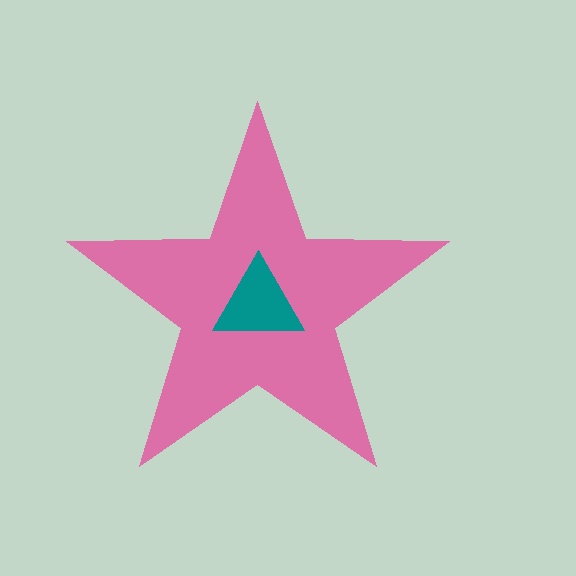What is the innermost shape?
The teal triangle.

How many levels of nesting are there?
2.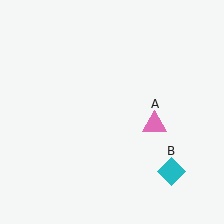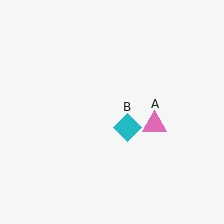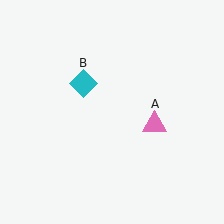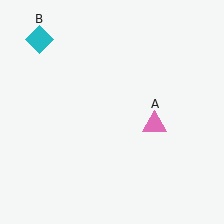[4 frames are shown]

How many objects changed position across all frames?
1 object changed position: cyan diamond (object B).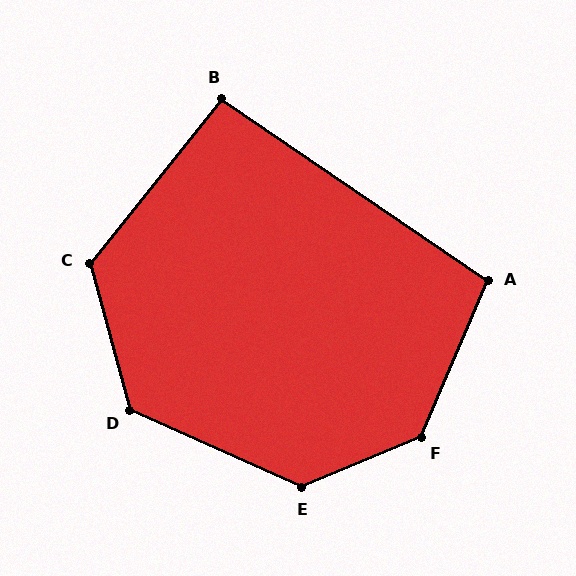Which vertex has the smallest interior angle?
B, at approximately 95 degrees.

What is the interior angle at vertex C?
Approximately 126 degrees (obtuse).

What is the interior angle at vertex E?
Approximately 133 degrees (obtuse).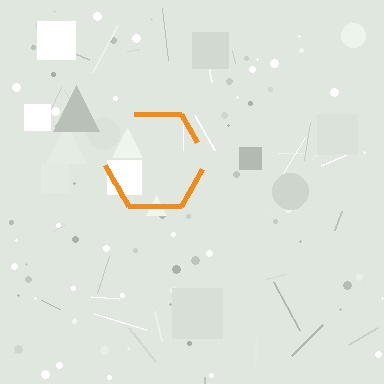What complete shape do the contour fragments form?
The contour fragments form a hexagon.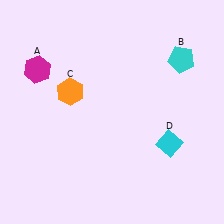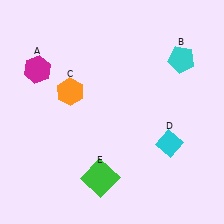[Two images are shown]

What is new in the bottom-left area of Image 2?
A green square (E) was added in the bottom-left area of Image 2.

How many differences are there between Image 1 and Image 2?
There is 1 difference between the two images.